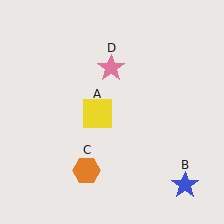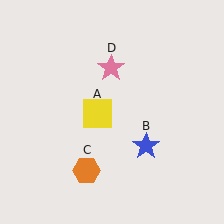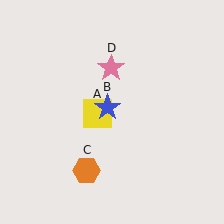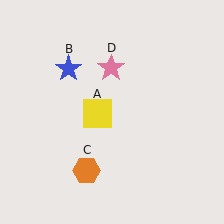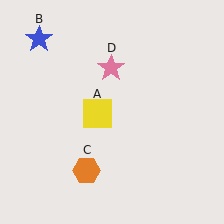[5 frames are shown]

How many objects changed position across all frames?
1 object changed position: blue star (object B).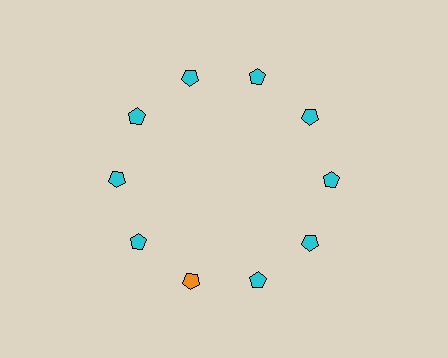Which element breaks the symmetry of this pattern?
The orange pentagon at roughly the 7 o'clock position breaks the symmetry. All other shapes are cyan pentagons.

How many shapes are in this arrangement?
There are 10 shapes arranged in a ring pattern.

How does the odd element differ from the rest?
It has a different color: orange instead of cyan.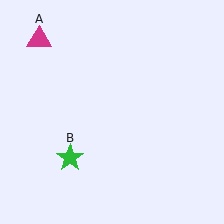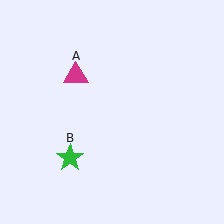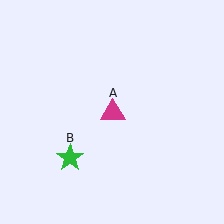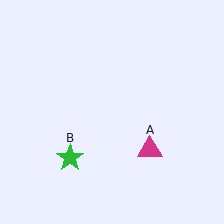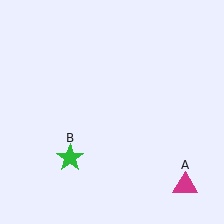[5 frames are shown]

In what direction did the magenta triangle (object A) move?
The magenta triangle (object A) moved down and to the right.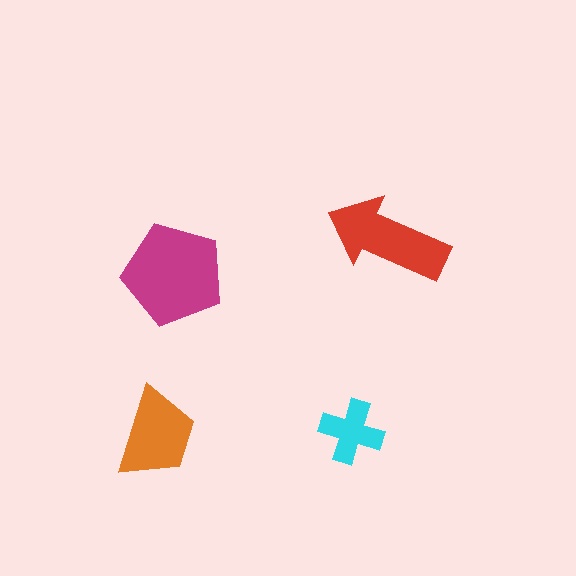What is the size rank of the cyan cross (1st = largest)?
4th.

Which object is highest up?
The red arrow is topmost.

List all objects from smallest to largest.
The cyan cross, the orange trapezoid, the red arrow, the magenta pentagon.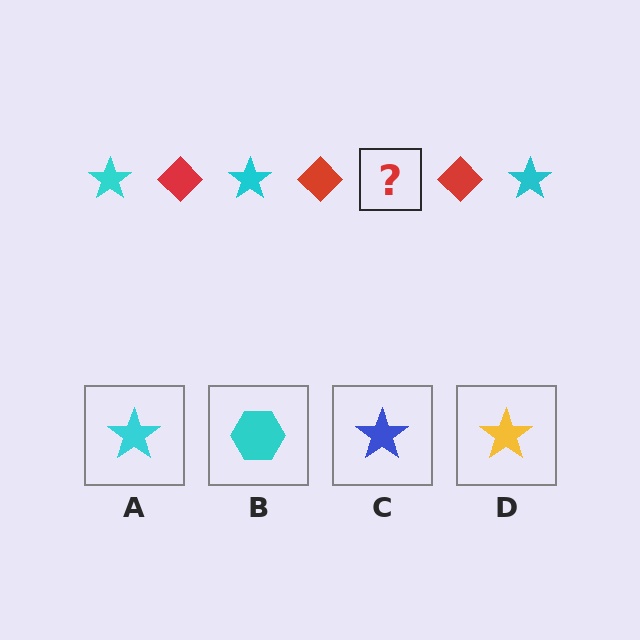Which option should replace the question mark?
Option A.